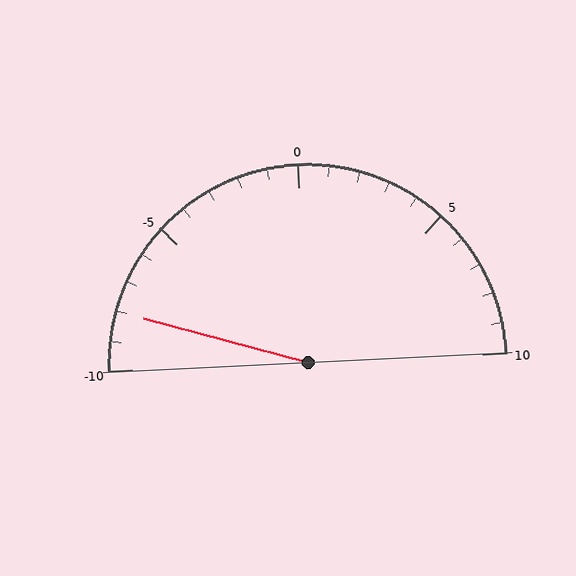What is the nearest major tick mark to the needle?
The nearest major tick mark is -10.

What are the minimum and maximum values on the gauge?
The gauge ranges from -10 to 10.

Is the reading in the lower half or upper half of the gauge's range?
The reading is in the lower half of the range (-10 to 10).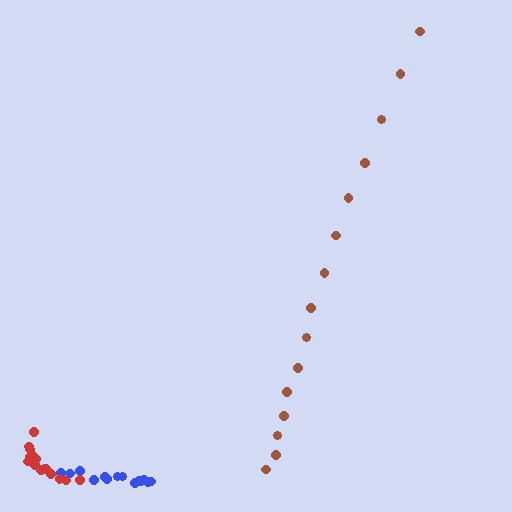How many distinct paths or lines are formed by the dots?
There are 3 distinct paths.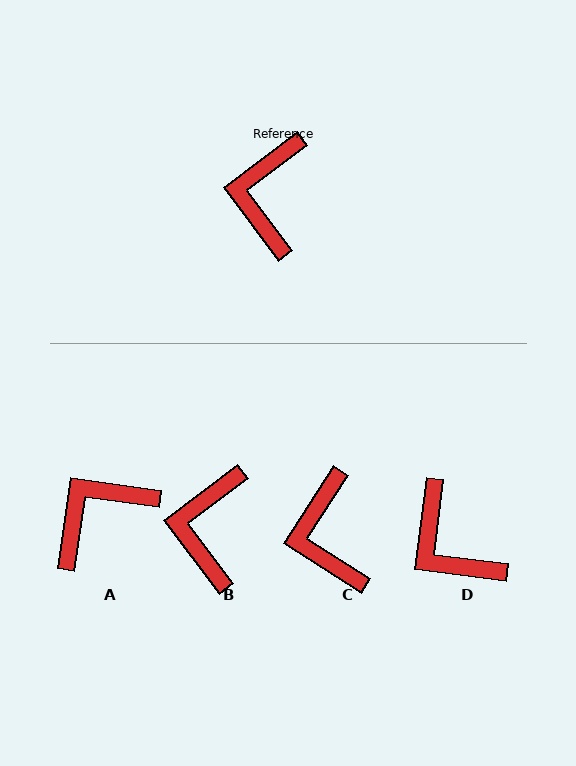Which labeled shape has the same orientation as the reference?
B.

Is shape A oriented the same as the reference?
No, it is off by about 45 degrees.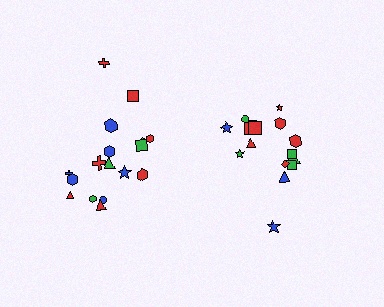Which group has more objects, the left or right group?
The left group.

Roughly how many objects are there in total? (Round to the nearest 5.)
Roughly 35 objects in total.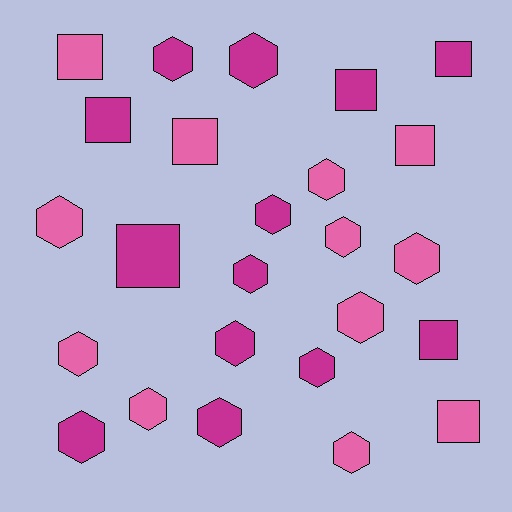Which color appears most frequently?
Magenta, with 13 objects.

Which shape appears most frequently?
Hexagon, with 16 objects.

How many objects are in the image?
There are 25 objects.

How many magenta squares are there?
There are 5 magenta squares.